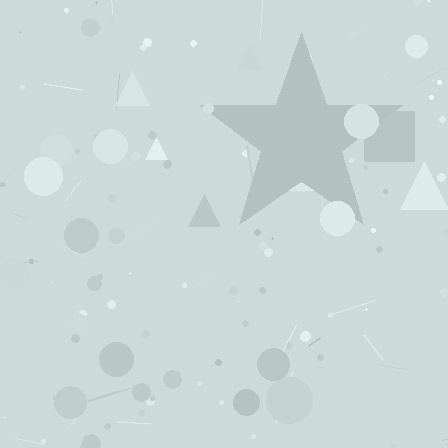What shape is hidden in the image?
A star is hidden in the image.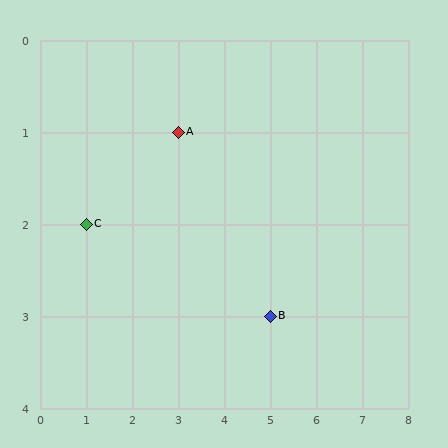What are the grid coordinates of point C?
Point C is at grid coordinates (1, 2).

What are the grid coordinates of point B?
Point B is at grid coordinates (5, 3).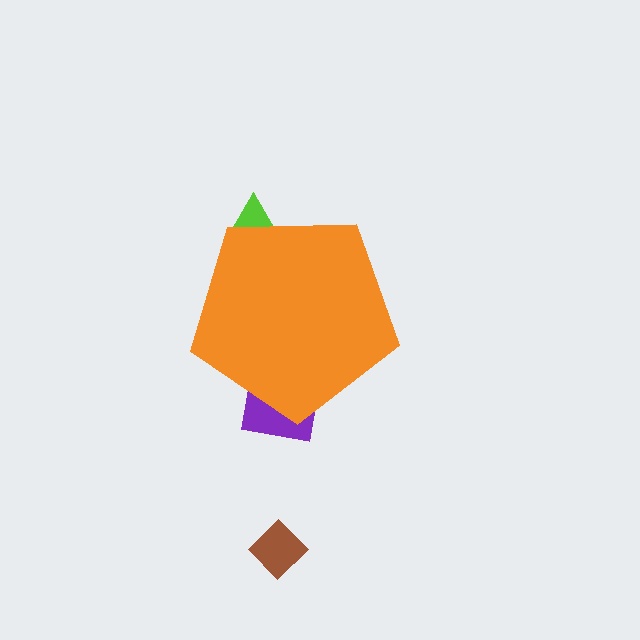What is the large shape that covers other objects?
An orange pentagon.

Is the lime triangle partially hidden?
Yes, the lime triangle is partially hidden behind the orange pentagon.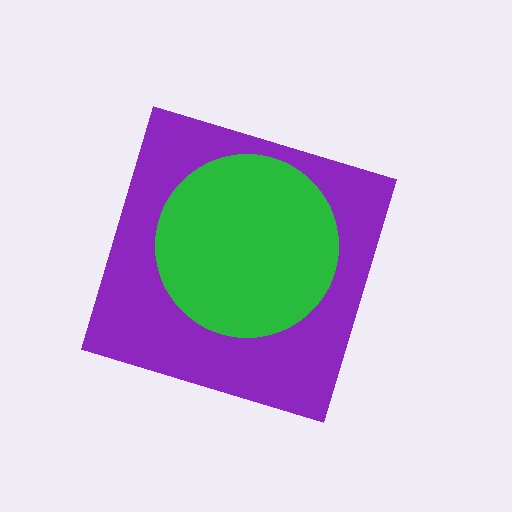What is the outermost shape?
The purple diamond.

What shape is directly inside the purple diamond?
The green circle.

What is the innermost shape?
The green circle.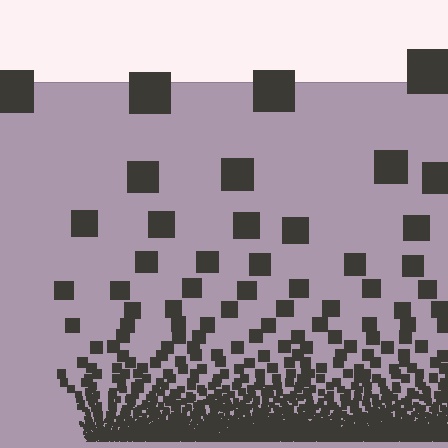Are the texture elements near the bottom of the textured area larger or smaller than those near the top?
Smaller. The gradient is inverted — elements near the bottom are smaller and denser.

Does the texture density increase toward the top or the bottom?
Density increases toward the bottom.